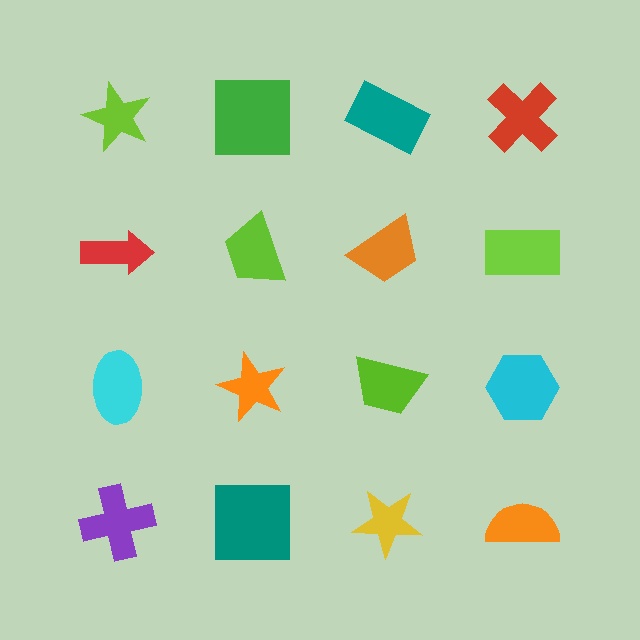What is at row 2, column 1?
A red arrow.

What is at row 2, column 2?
A lime trapezoid.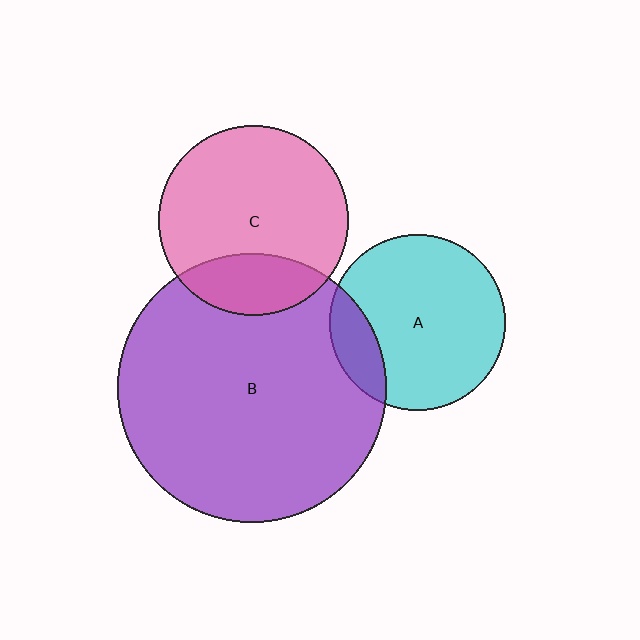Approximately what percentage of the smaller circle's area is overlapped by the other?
Approximately 25%.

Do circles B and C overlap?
Yes.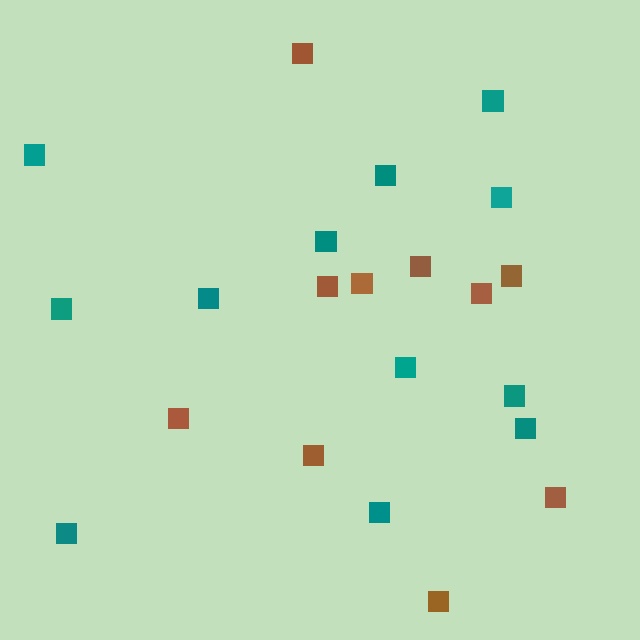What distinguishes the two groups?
There are 2 groups: one group of teal squares (12) and one group of brown squares (10).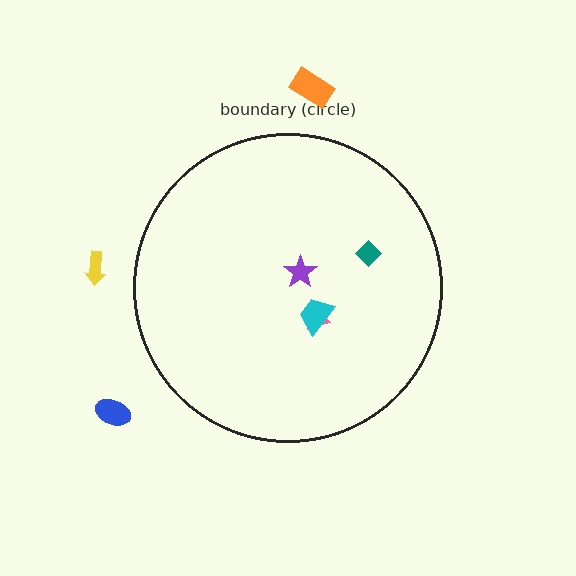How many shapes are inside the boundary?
4 inside, 3 outside.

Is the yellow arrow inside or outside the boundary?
Outside.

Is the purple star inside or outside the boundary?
Inside.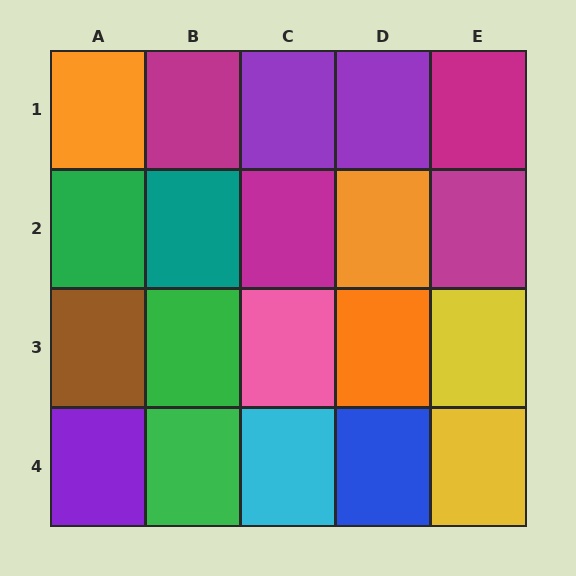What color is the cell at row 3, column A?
Brown.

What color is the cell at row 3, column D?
Orange.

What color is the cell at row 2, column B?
Teal.